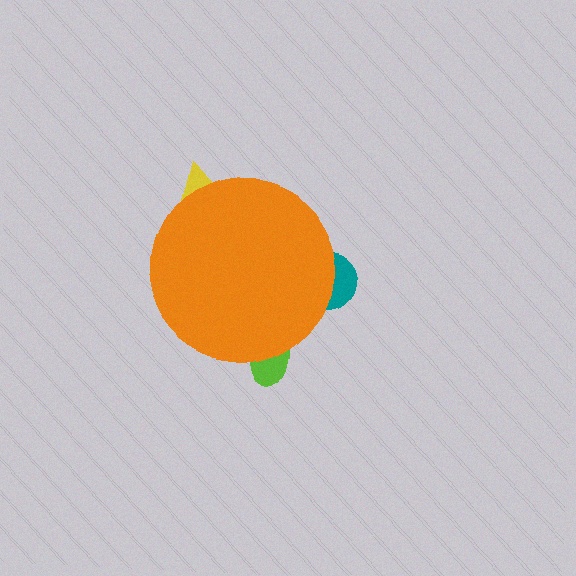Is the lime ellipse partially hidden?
Yes, the lime ellipse is partially hidden behind the orange circle.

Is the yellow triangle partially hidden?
Yes, the yellow triangle is partially hidden behind the orange circle.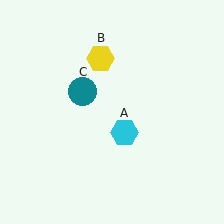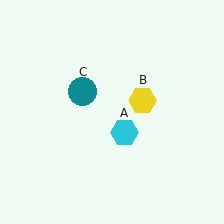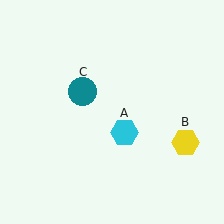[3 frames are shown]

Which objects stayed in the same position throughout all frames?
Cyan hexagon (object A) and teal circle (object C) remained stationary.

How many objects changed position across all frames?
1 object changed position: yellow hexagon (object B).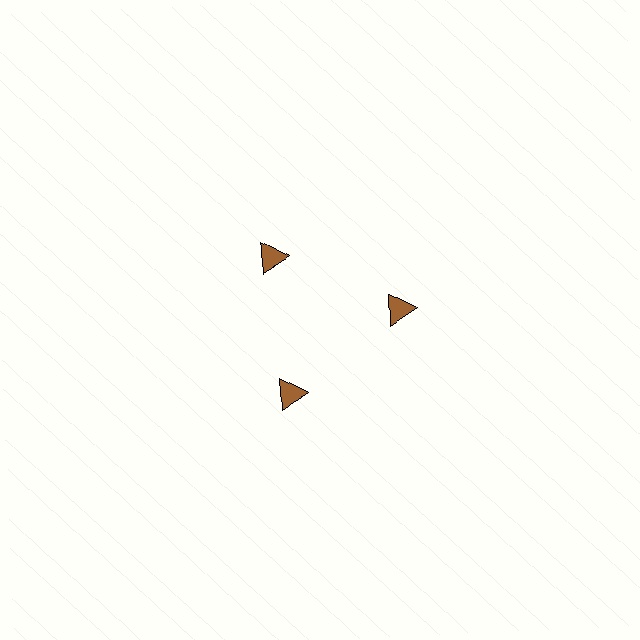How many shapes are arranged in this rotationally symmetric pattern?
There are 3 shapes, arranged in 3 groups of 1.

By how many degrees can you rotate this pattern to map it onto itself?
The pattern maps onto itself every 120 degrees of rotation.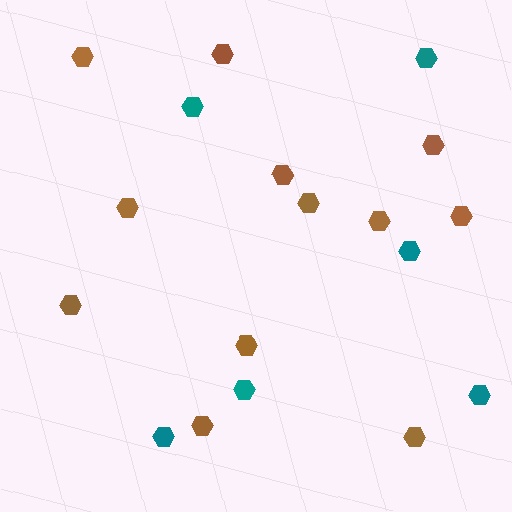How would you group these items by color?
There are 2 groups: one group of teal hexagons (6) and one group of brown hexagons (12).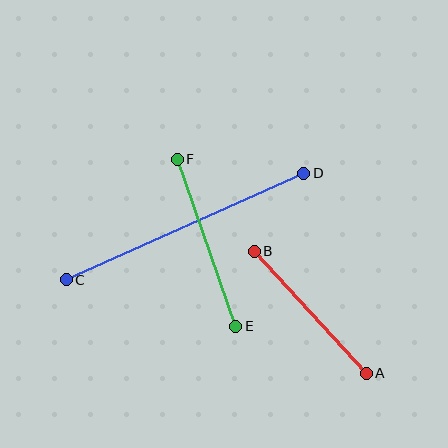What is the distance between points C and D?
The distance is approximately 260 pixels.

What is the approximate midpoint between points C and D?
The midpoint is at approximately (185, 226) pixels.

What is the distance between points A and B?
The distance is approximately 166 pixels.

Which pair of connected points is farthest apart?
Points C and D are farthest apart.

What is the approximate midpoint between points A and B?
The midpoint is at approximately (310, 312) pixels.